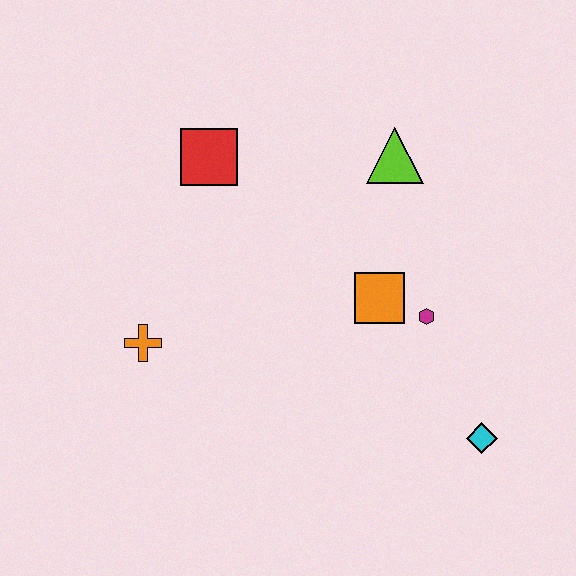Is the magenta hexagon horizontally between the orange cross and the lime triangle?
No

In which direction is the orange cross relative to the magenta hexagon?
The orange cross is to the left of the magenta hexagon.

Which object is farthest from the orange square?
The orange cross is farthest from the orange square.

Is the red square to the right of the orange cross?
Yes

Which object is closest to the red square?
The lime triangle is closest to the red square.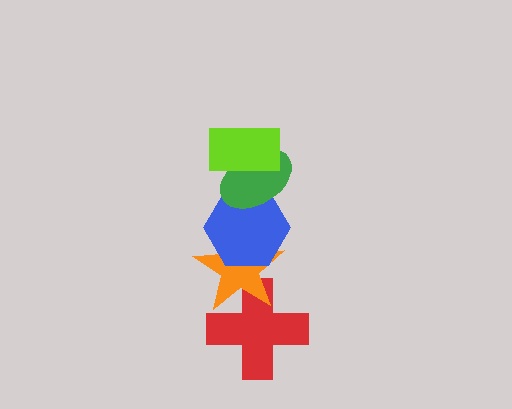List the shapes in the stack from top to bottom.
From top to bottom: the lime rectangle, the green ellipse, the blue hexagon, the orange star, the red cross.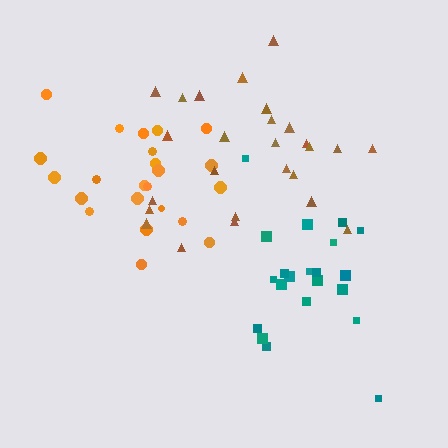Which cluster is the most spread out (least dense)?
Brown.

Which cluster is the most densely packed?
Orange.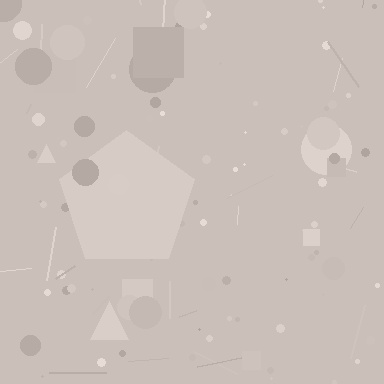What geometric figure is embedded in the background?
A pentagon is embedded in the background.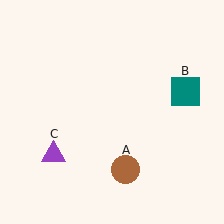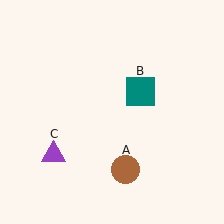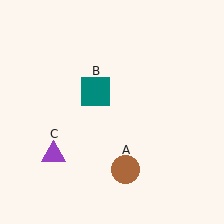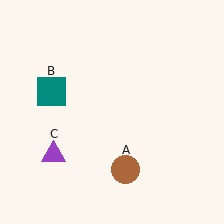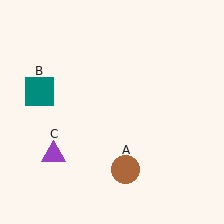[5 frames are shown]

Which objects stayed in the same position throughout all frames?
Brown circle (object A) and purple triangle (object C) remained stationary.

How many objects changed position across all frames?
1 object changed position: teal square (object B).